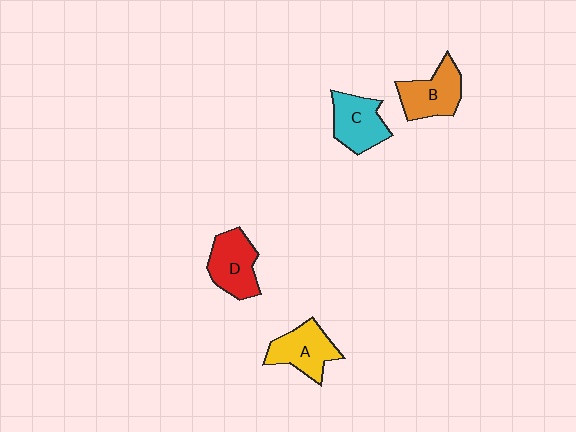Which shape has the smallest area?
Shape C (cyan).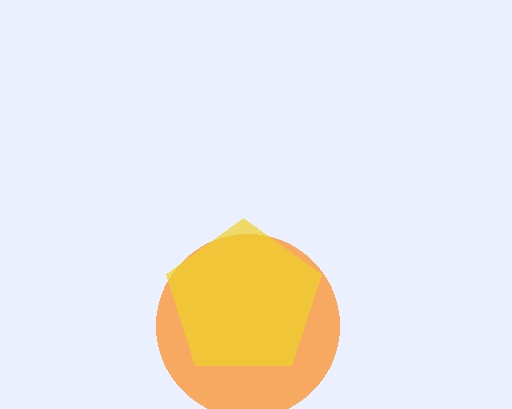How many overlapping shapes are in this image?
There are 2 overlapping shapes in the image.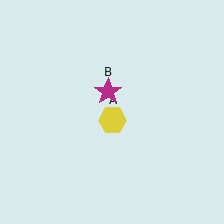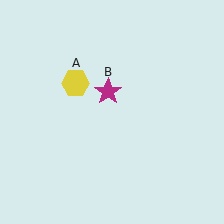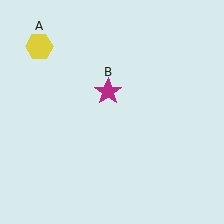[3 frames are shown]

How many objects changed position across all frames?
1 object changed position: yellow hexagon (object A).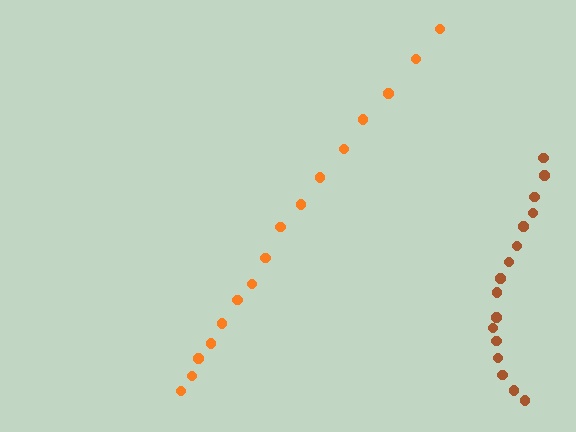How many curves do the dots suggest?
There are 2 distinct paths.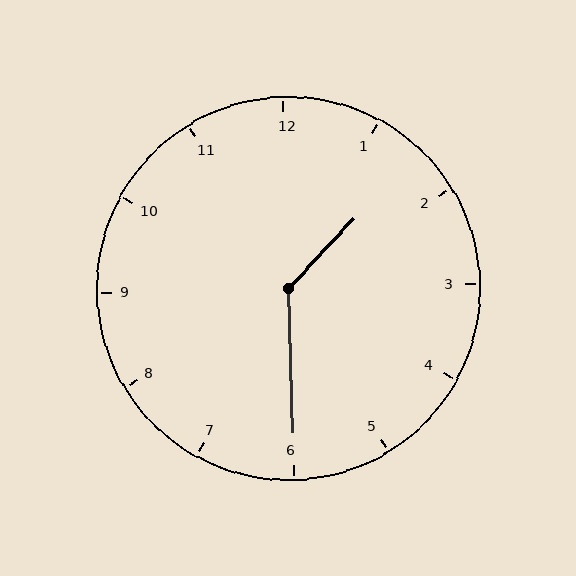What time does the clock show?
1:30.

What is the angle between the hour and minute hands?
Approximately 135 degrees.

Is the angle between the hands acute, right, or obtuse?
It is obtuse.